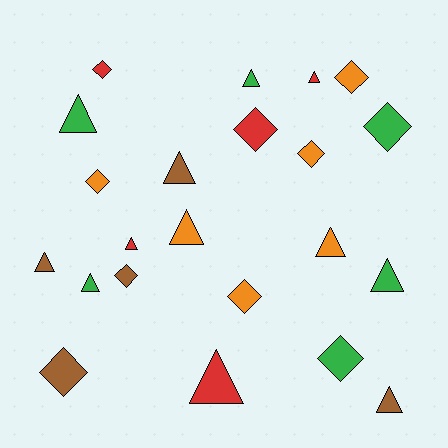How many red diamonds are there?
There are 2 red diamonds.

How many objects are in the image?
There are 22 objects.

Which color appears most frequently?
Orange, with 6 objects.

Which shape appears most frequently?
Triangle, with 12 objects.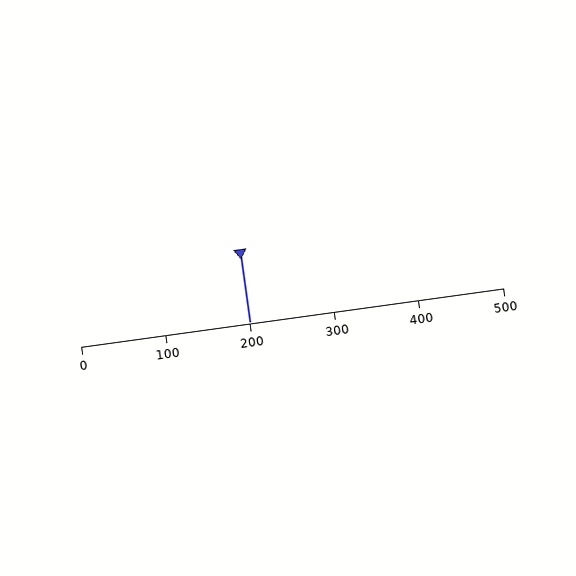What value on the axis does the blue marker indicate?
The marker indicates approximately 200.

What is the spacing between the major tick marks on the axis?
The major ticks are spaced 100 apart.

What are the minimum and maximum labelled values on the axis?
The axis runs from 0 to 500.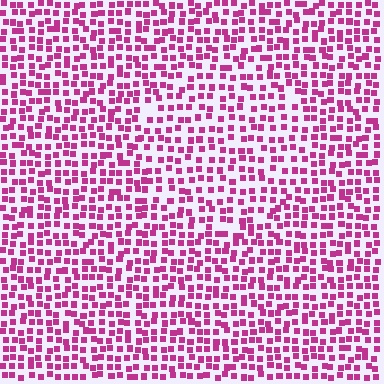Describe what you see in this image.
The image contains small magenta elements arranged at two different densities. A circle-shaped region is visible where the elements are less densely packed than the surrounding area.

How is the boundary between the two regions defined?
The boundary is defined by a change in element density (approximately 1.4x ratio). All elements are the same color, size, and shape.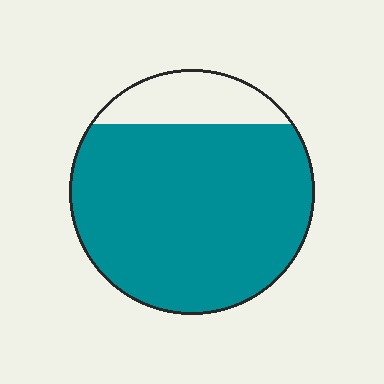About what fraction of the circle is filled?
About five sixths (5/6).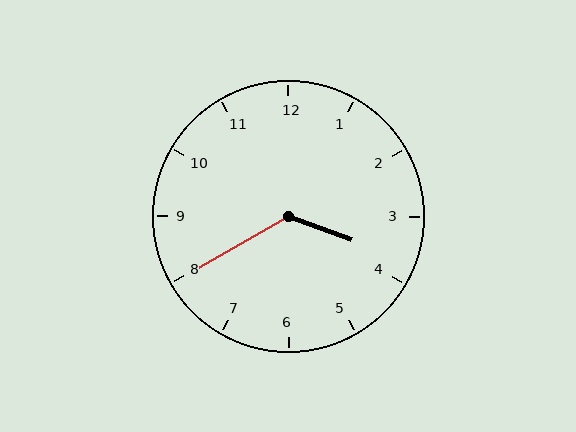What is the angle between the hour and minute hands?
Approximately 130 degrees.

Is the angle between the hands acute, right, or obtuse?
It is obtuse.